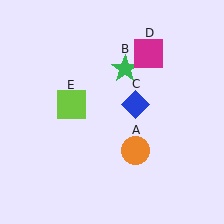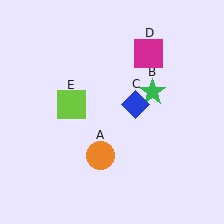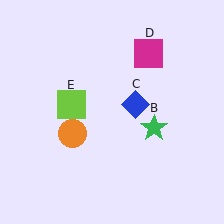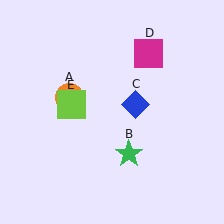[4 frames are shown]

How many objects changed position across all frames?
2 objects changed position: orange circle (object A), green star (object B).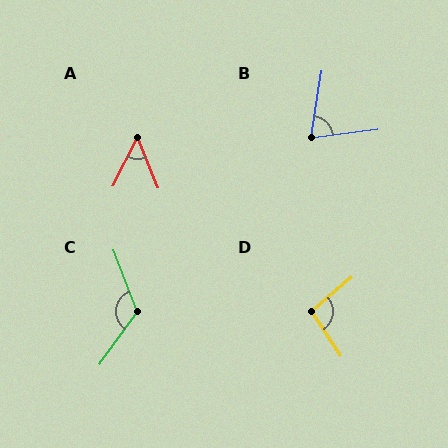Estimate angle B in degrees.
Approximately 74 degrees.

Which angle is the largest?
C, at approximately 123 degrees.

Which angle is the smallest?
A, at approximately 49 degrees.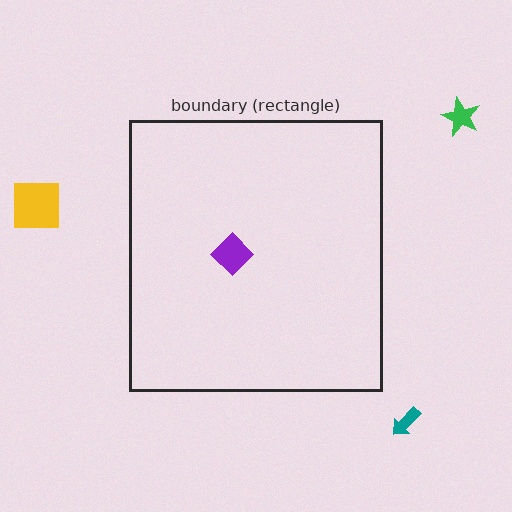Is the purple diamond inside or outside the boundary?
Inside.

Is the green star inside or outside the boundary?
Outside.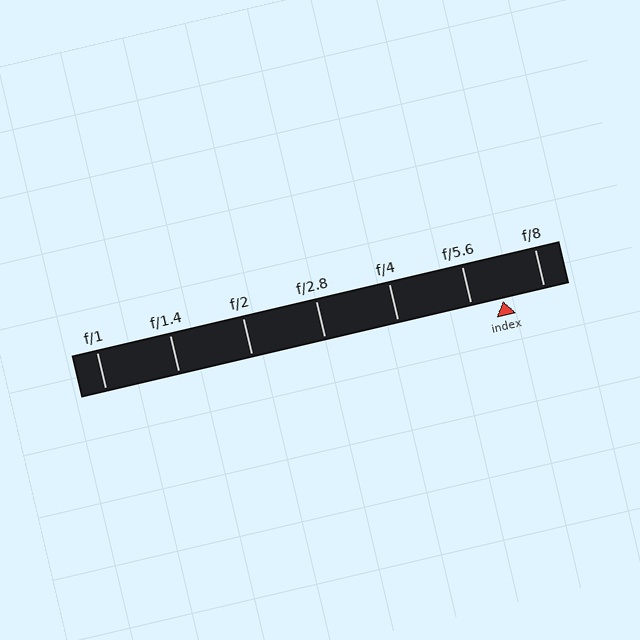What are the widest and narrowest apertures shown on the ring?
The widest aperture shown is f/1 and the narrowest is f/8.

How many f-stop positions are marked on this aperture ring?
There are 7 f-stop positions marked.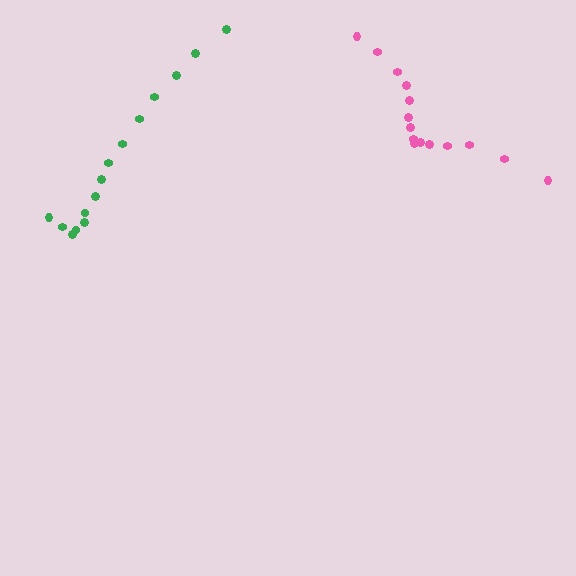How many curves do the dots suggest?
There are 2 distinct paths.